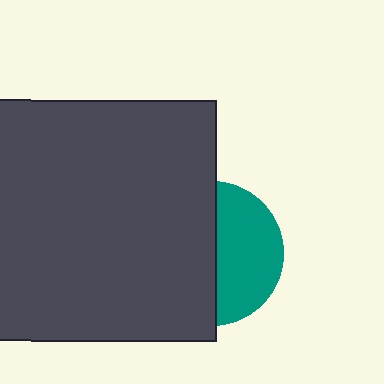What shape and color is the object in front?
The object in front is a dark gray square.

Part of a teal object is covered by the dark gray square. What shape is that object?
It is a circle.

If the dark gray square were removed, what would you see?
You would see the complete teal circle.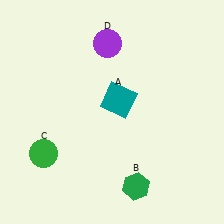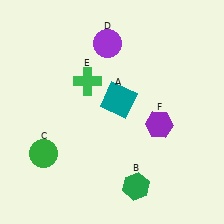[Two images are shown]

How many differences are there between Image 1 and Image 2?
There are 2 differences between the two images.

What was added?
A green cross (E), a purple hexagon (F) were added in Image 2.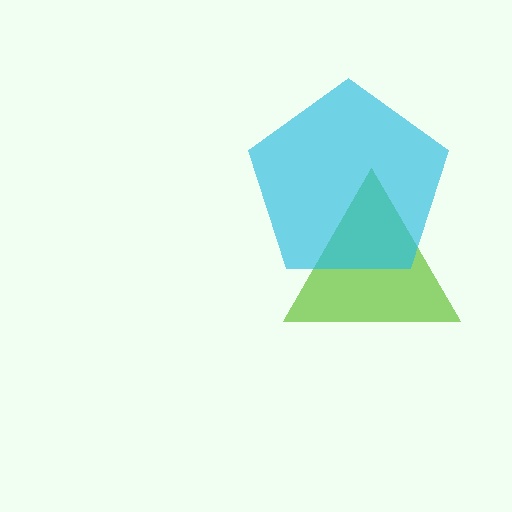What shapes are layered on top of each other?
The layered shapes are: a lime triangle, a cyan pentagon.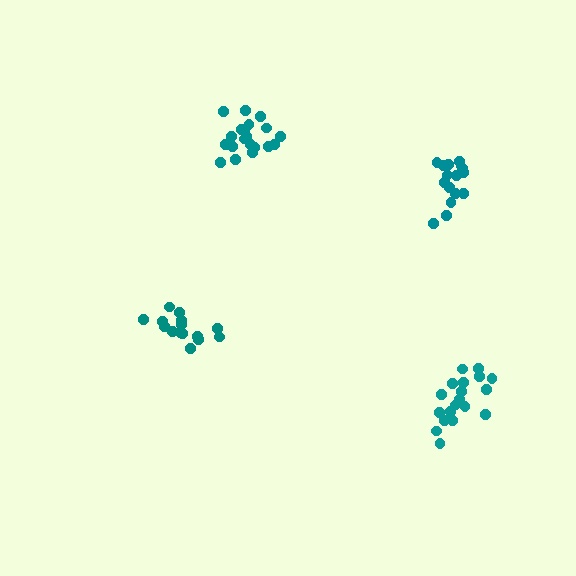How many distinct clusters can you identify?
There are 4 distinct clusters.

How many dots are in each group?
Group 1: 19 dots, Group 2: 20 dots, Group 3: 16 dots, Group 4: 15 dots (70 total).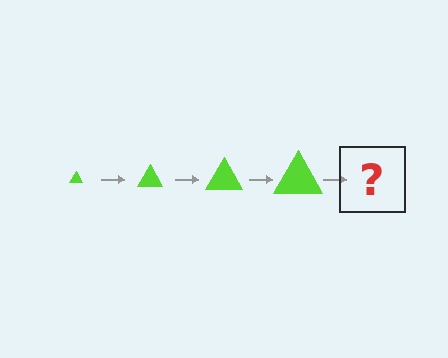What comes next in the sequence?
The next element should be a lime triangle, larger than the previous one.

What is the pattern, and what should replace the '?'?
The pattern is that the triangle gets progressively larger each step. The '?' should be a lime triangle, larger than the previous one.